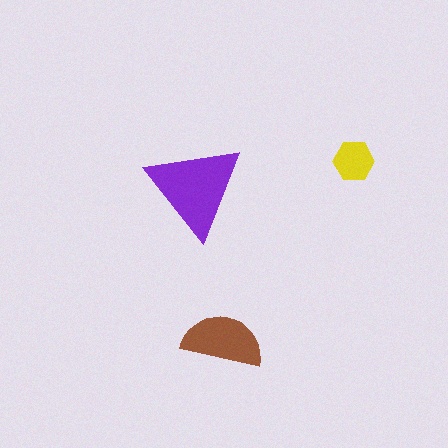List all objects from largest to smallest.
The purple triangle, the brown semicircle, the yellow hexagon.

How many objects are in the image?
There are 3 objects in the image.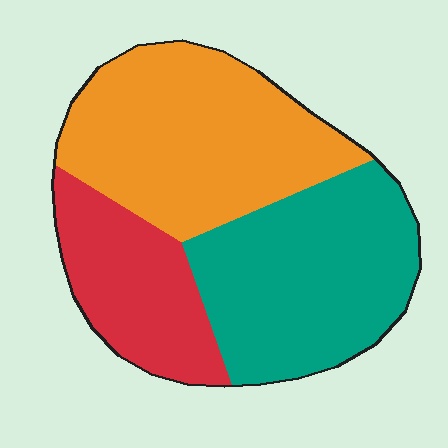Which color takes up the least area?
Red, at roughly 20%.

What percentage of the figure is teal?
Teal covers about 40% of the figure.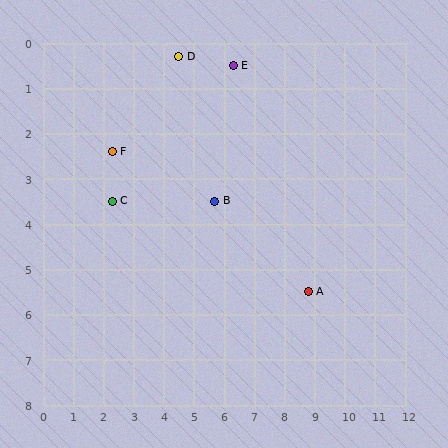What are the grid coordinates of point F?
Point F is at approximately (2.3, 2.4).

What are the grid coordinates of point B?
Point B is at approximately (5.7, 3.5).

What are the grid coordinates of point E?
Point E is at approximately (6.3, 0.5).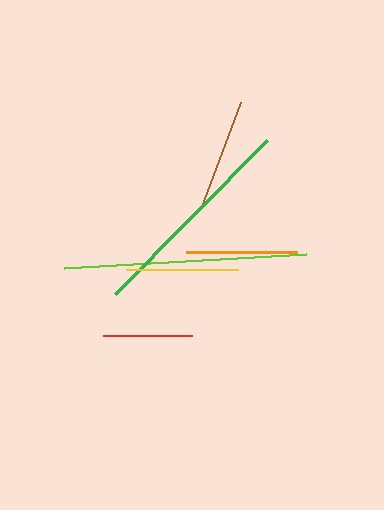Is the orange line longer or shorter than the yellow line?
The yellow line is longer than the orange line.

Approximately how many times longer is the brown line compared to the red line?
The brown line is approximately 1.3 times the length of the red line.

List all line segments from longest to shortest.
From longest to shortest: lime, green, brown, yellow, orange, red.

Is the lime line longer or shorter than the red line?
The lime line is longer than the red line.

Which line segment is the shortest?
The red line is the shortest at approximately 89 pixels.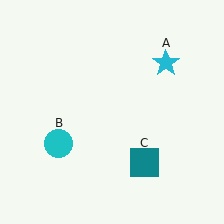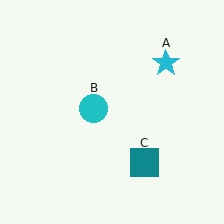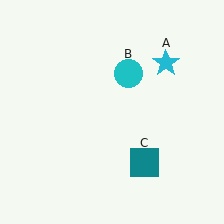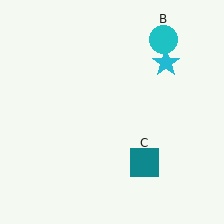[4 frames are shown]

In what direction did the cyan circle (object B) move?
The cyan circle (object B) moved up and to the right.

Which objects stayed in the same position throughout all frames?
Cyan star (object A) and teal square (object C) remained stationary.